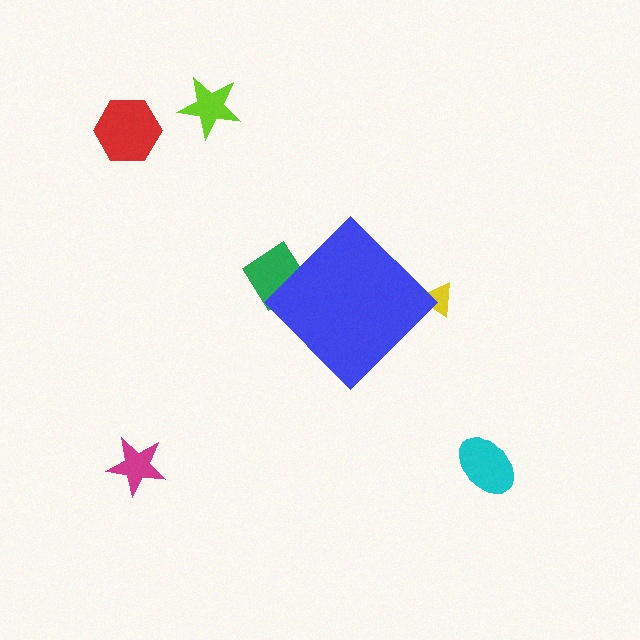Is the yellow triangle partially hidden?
Yes, the yellow triangle is partially hidden behind the blue diamond.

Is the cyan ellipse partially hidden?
No, the cyan ellipse is fully visible.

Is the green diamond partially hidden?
Yes, the green diamond is partially hidden behind the blue diamond.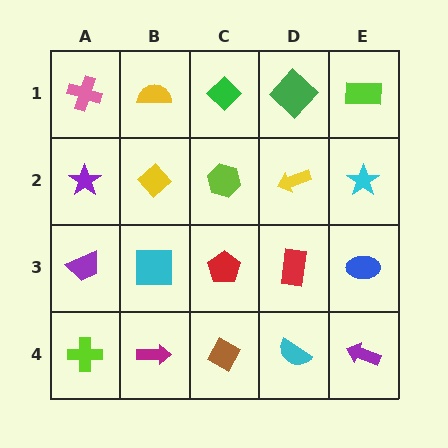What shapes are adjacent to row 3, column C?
A lime hexagon (row 2, column C), a brown diamond (row 4, column C), a cyan square (row 3, column B), a red rectangle (row 3, column D).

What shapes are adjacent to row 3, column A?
A purple star (row 2, column A), a lime cross (row 4, column A), a cyan square (row 3, column B).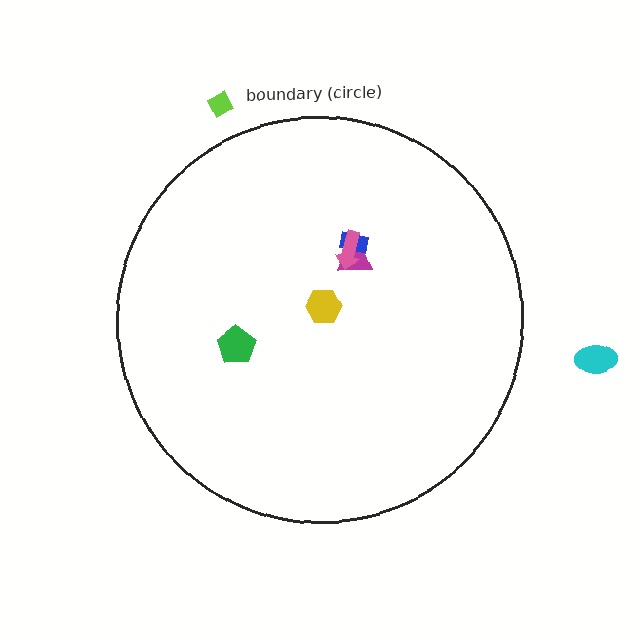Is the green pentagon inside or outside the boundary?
Inside.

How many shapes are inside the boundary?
5 inside, 2 outside.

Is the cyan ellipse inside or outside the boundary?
Outside.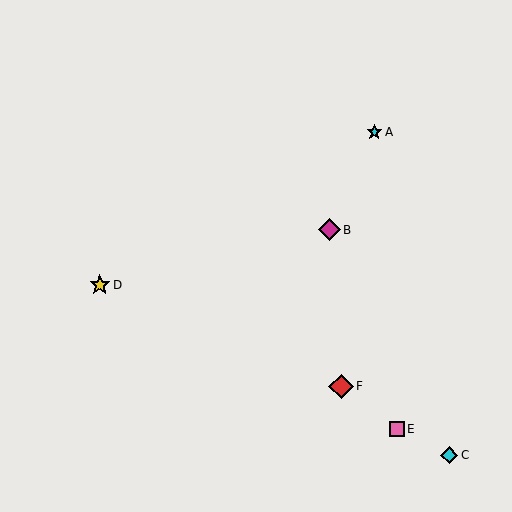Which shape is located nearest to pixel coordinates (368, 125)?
The cyan star (labeled A) at (374, 132) is nearest to that location.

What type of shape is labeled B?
Shape B is a magenta diamond.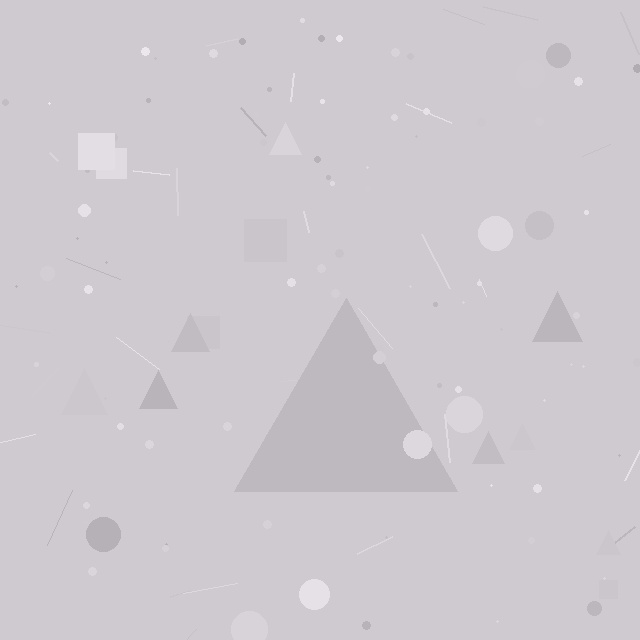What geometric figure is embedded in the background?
A triangle is embedded in the background.